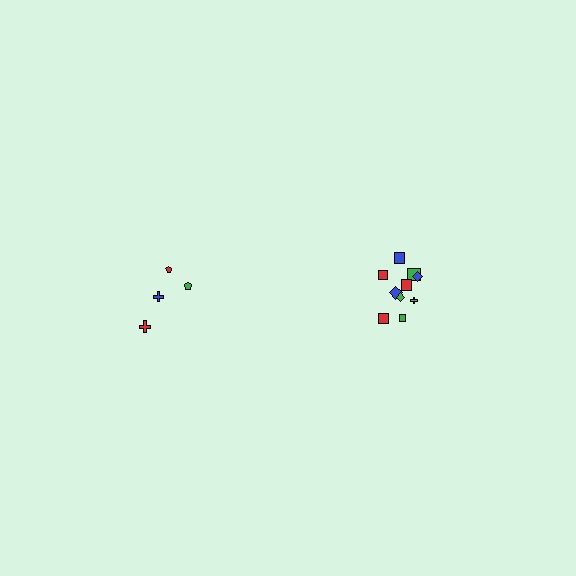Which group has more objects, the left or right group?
The right group.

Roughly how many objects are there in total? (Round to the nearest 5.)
Roughly 15 objects in total.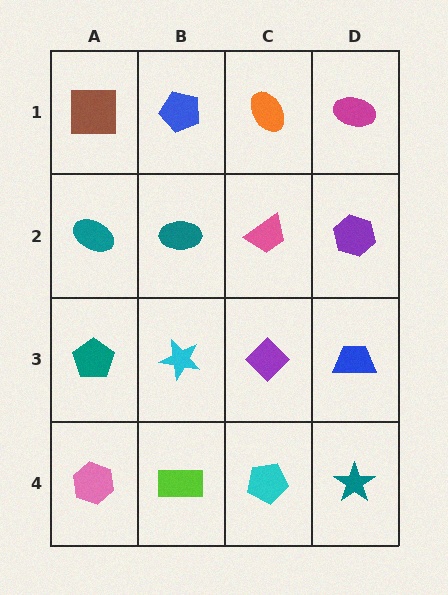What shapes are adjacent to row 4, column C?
A purple diamond (row 3, column C), a lime rectangle (row 4, column B), a teal star (row 4, column D).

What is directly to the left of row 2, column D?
A pink trapezoid.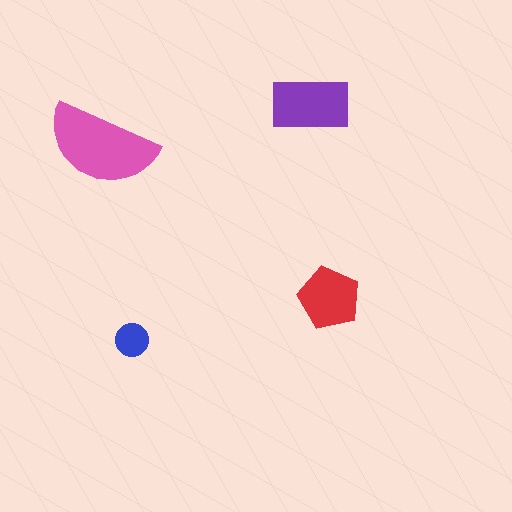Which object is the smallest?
The blue circle.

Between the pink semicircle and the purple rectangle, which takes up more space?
The pink semicircle.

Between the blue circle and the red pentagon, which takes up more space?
The red pentagon.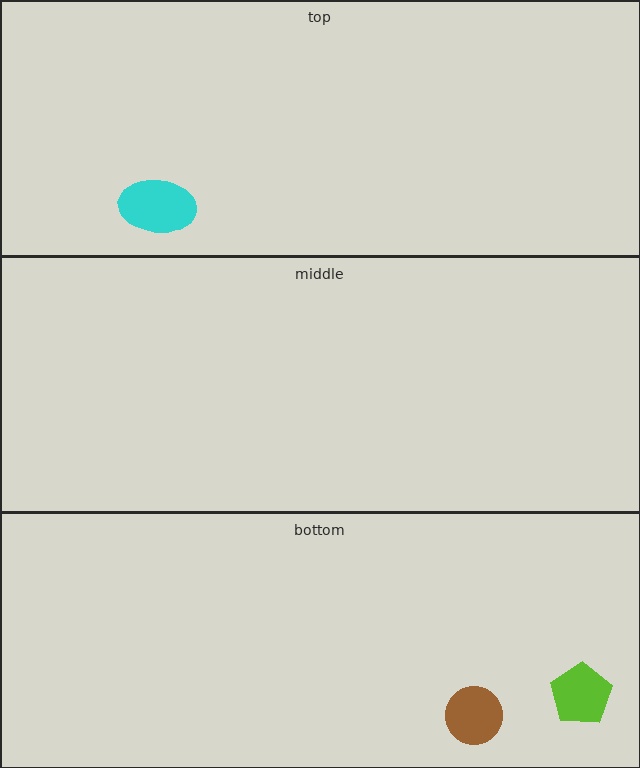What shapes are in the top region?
The cyan ellipse.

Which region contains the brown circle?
The bottom region.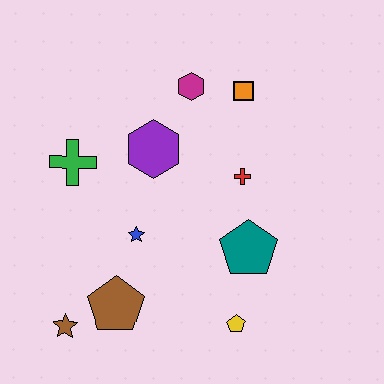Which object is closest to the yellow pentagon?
The teal pentagon is closest to the yellow pentagon.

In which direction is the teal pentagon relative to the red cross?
The teal pentagon is below the red cross.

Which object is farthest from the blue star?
The orange square is farthest from the blue star.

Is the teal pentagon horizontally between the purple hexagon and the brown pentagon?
No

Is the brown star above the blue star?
No